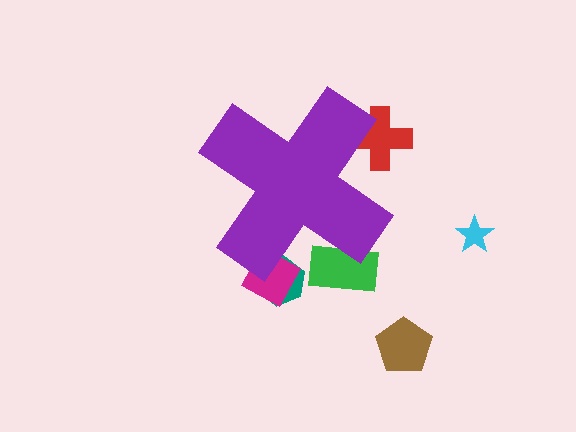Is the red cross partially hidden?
Yes, the red cross is partially hidden behind the purple cross.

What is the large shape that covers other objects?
A purple cross.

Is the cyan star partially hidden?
No, the cyan star is fully visible.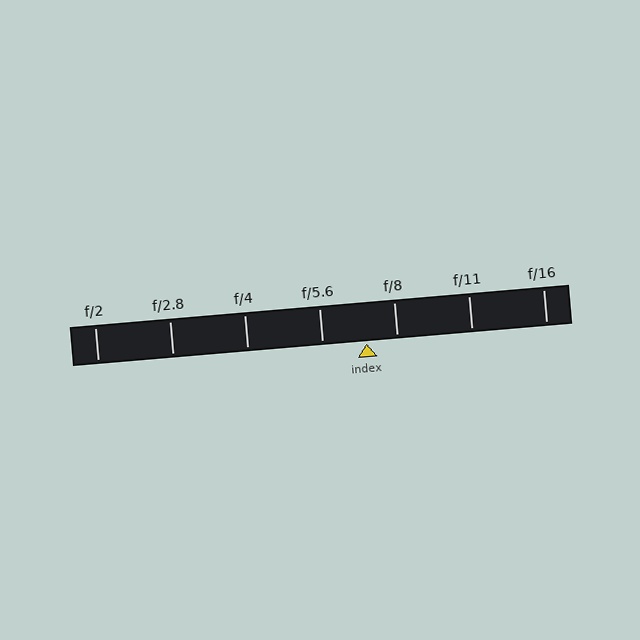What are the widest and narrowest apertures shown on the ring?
The widest aperture shown is f/2 and the narrowest is f/16.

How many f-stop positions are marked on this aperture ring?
There are 7 f-stop positions marked.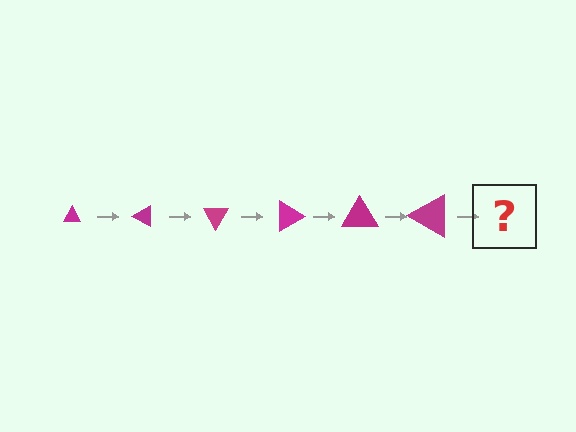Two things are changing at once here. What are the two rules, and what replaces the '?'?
The two rules are that the triangle grows larger each step and it rotates 30 degrees each step. The '?' should be a triangle, larger than the previous one and rotated 180 degrees from the start.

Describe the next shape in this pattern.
It should be a triangle, larger than the previous one and rotated 180 degrees from the start.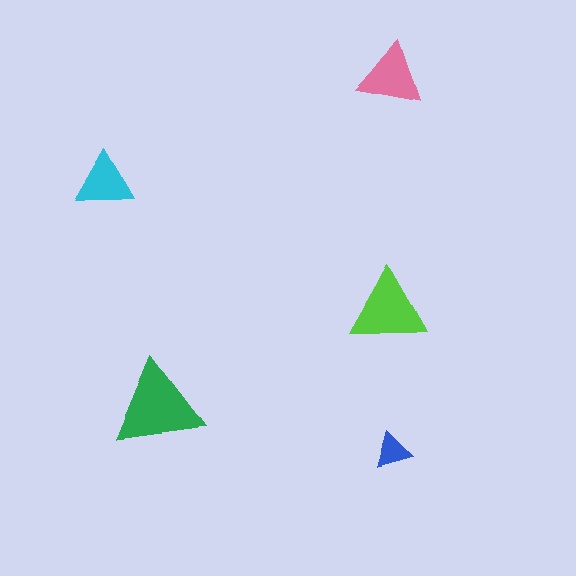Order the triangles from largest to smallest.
the green one, the lime one, the pink one, the cyan one, the blue one.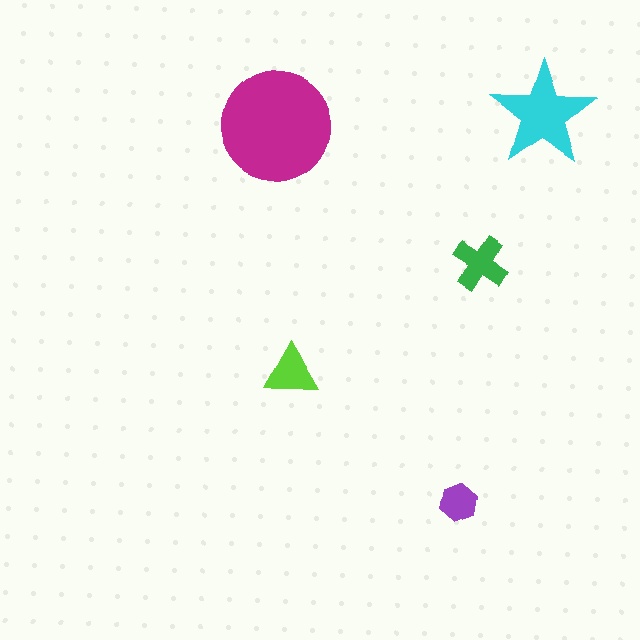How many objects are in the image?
There are 5 objects in the image.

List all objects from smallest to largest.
The purple hexagon, the lime triangle, the green cross, the cyan star, the magenta circle.